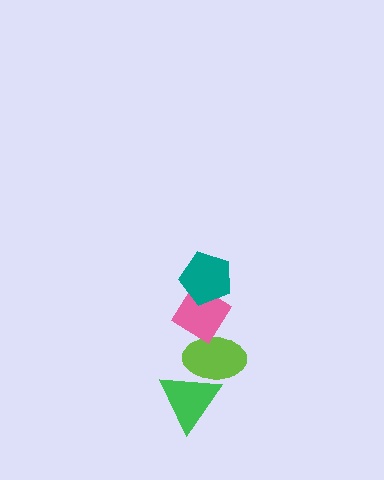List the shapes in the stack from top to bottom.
From top to bottom: the teal pentagon, the pink diamond, the lime ellipse, the green triangle.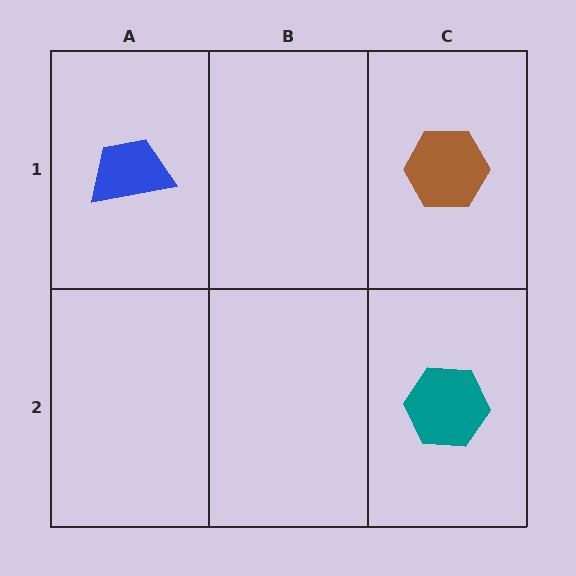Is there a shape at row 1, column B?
No, that cell is empty.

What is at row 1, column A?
A blue trapezoid.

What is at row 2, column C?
A teal hexagon.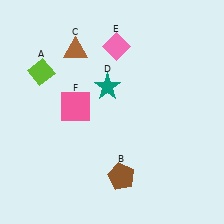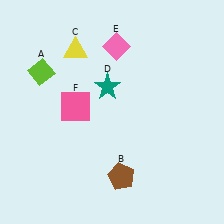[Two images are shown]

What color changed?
The triangle (C) changed from brown in Image 1 to yellow in Image 2.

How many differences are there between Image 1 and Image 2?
There is 1 difference between the two images.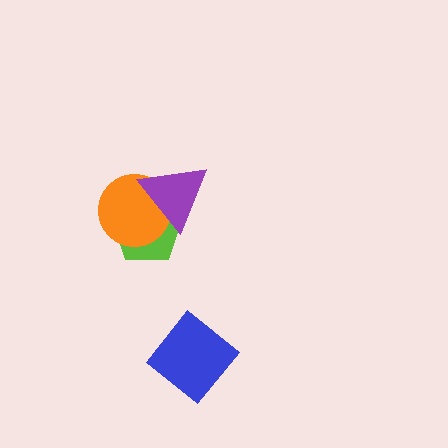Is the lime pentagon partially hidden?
Yes, it is partially covered by another shape.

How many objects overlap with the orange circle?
2 objects overlap with the orange circle.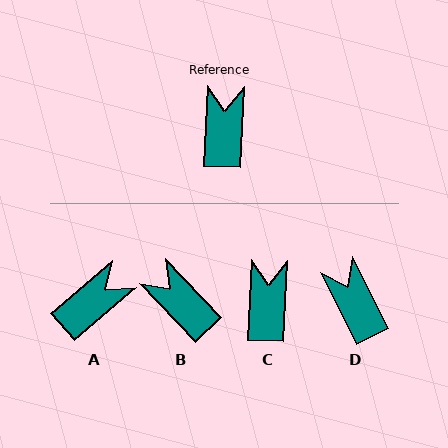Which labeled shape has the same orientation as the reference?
C.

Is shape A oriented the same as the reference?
No, it is off by about 46 degrees.